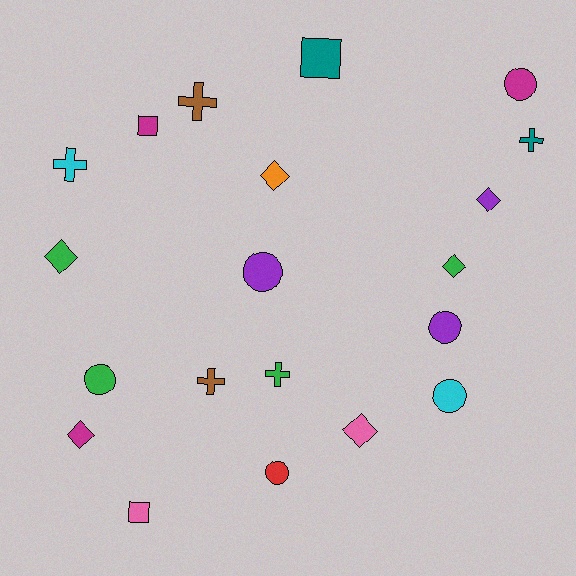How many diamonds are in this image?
There are 6 diamonds.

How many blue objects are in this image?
There are no blue objects.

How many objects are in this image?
There are 20 objects.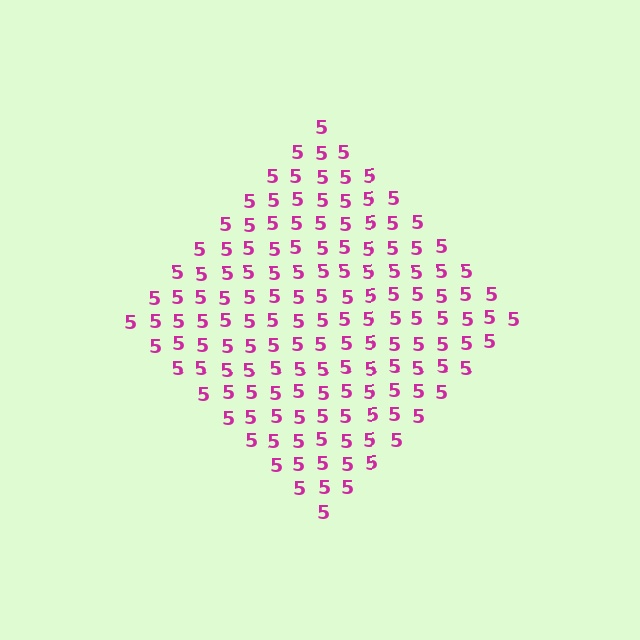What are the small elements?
The small elements are digit 5's.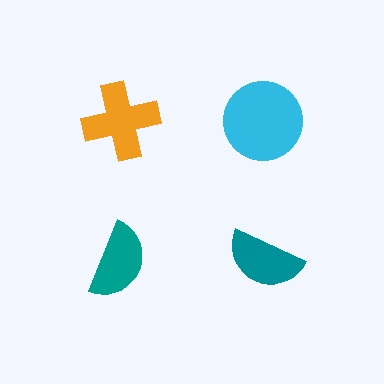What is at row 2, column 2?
A teal semicircle.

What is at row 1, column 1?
An orange cross.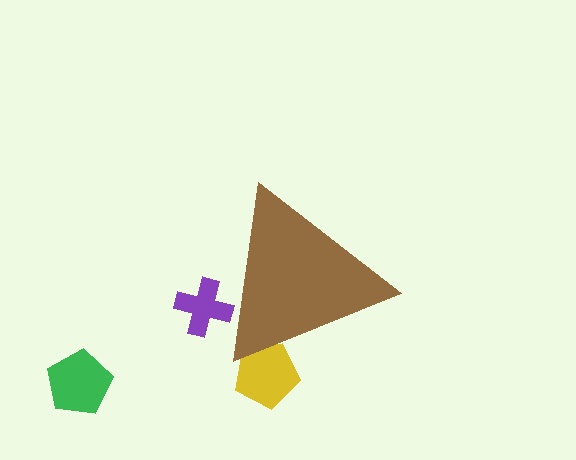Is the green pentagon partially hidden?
No, the green pentagon is fully visible.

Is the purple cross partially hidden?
Yes, the purple cross is partially hidden behind the brown triangle.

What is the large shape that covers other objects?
A brown triangle.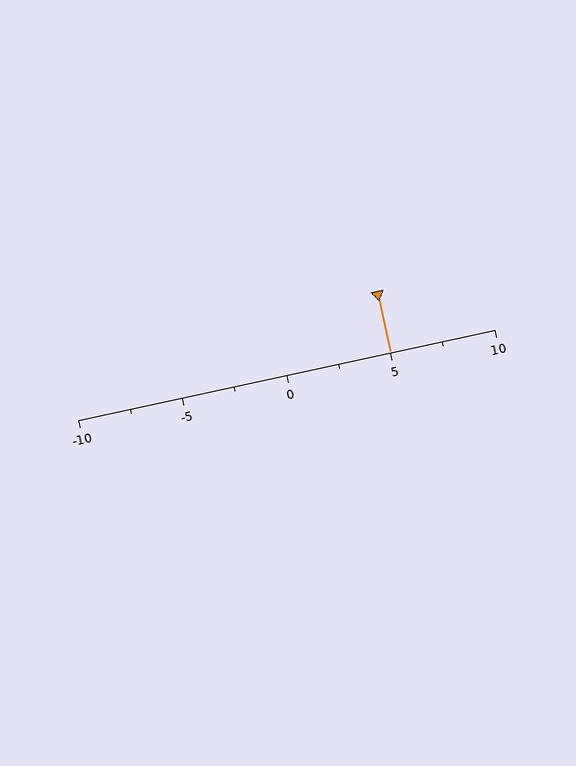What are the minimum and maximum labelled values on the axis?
The axis runs from -10 to 10.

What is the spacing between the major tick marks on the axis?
The major ticks are spaced 5 apart.